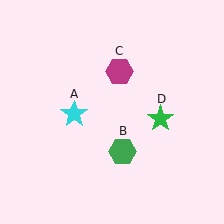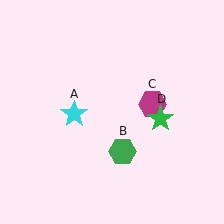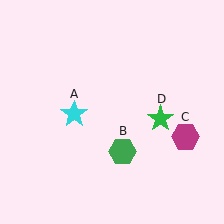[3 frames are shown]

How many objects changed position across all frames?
1 object changed position: magenta hexagon (object C).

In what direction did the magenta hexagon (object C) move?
The magenta hexagon (object C) moved down and to the right.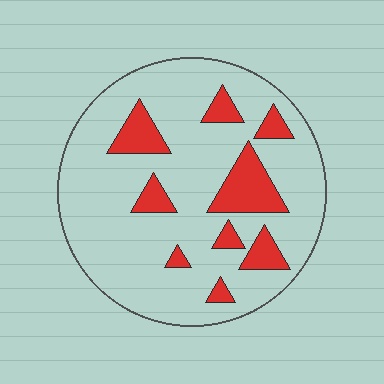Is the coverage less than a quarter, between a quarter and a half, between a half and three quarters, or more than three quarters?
Less than a quarter.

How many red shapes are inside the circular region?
9.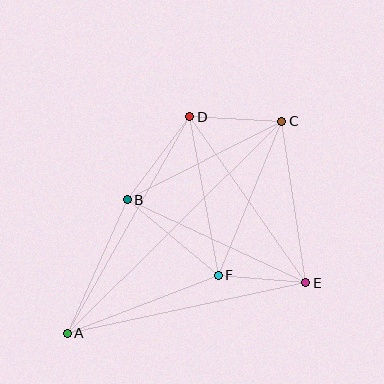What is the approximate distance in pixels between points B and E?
The distance between B and E is approximately 197 pixels.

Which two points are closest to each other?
Points E and F are closest to each other.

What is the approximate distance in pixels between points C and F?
The distance between C and F is approximately 166 pixels.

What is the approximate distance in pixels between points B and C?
The distance between B and C is approximately 173 pixels.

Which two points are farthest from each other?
Points A and C are farthest from each other.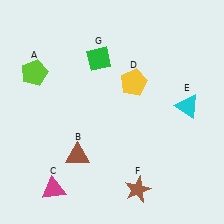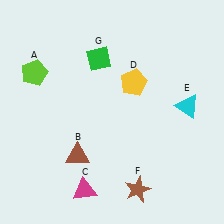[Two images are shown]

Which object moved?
The magenta triangle (C) moved right.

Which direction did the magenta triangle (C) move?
The magenta triangle (C) moved right.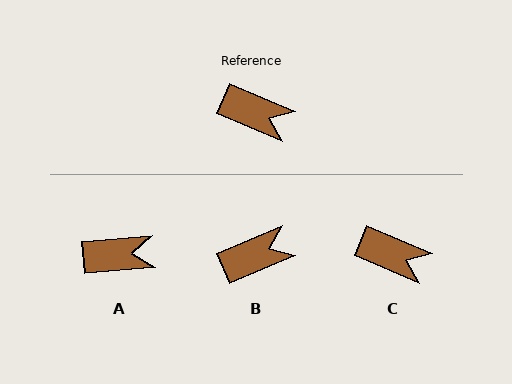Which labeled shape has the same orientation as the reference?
C.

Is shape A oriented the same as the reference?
No, it is off by about 29 degrees.